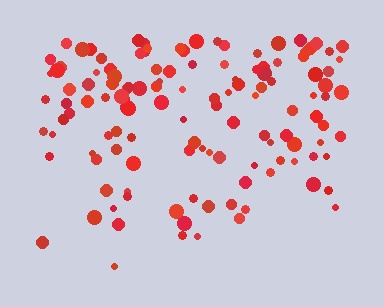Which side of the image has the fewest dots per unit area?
The bottom.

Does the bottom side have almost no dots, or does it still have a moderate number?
Still a moderate number, just noticeably fewer than the top.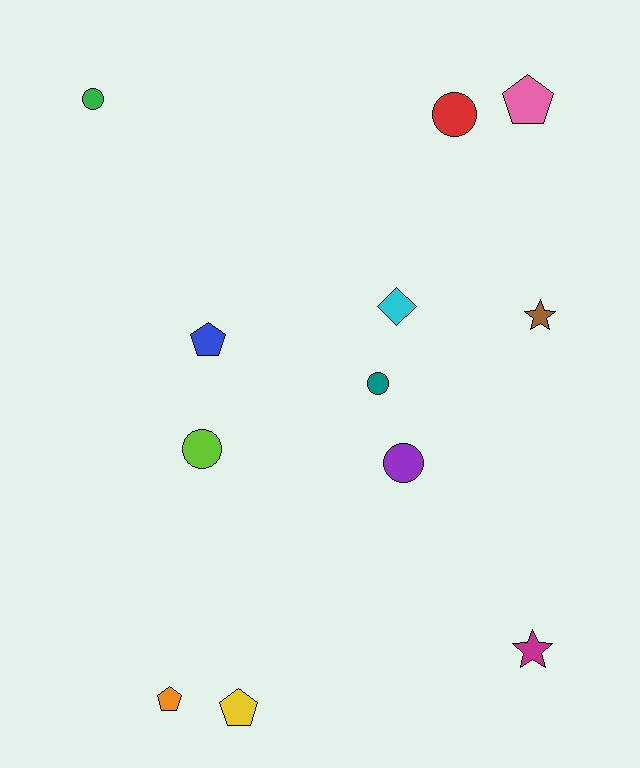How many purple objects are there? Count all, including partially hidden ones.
There is 1 purple object.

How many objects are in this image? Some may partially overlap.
There are 12 objects.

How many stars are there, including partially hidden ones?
There are 2 stars.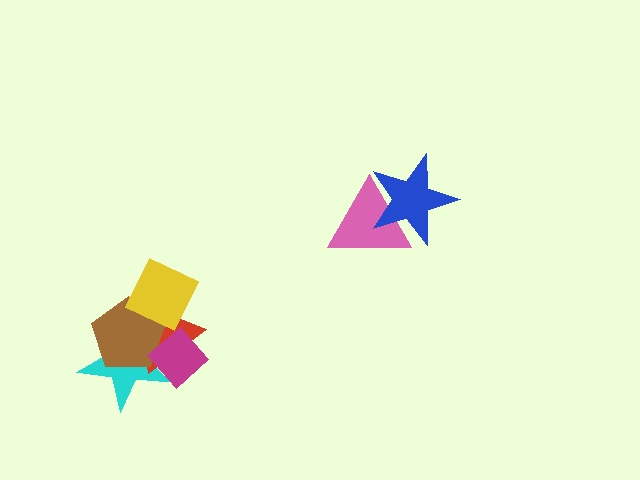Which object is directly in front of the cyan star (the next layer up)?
The red triangle is directly in front of the cyan star.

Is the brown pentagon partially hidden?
Yes, it is partially covered by another shape.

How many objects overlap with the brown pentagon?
4 objects overlap with the brown pentagon.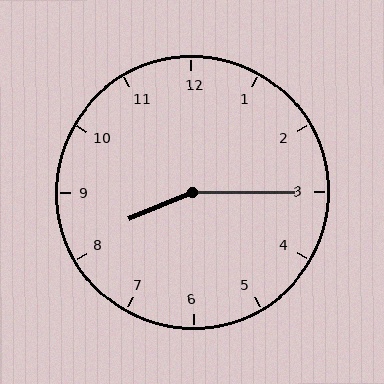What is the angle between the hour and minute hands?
Approximately 158 degrees.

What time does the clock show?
8:15.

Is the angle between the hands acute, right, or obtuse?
It is obtuse.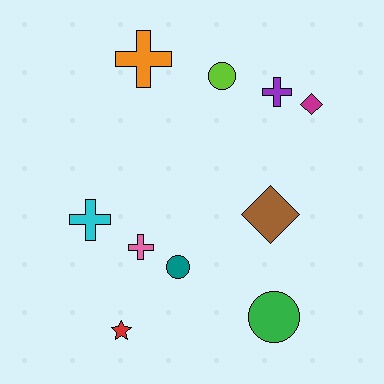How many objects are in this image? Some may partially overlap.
There are 10 objects.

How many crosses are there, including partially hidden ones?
There are 4 crosses.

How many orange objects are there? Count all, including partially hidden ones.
There is 1 orange object.